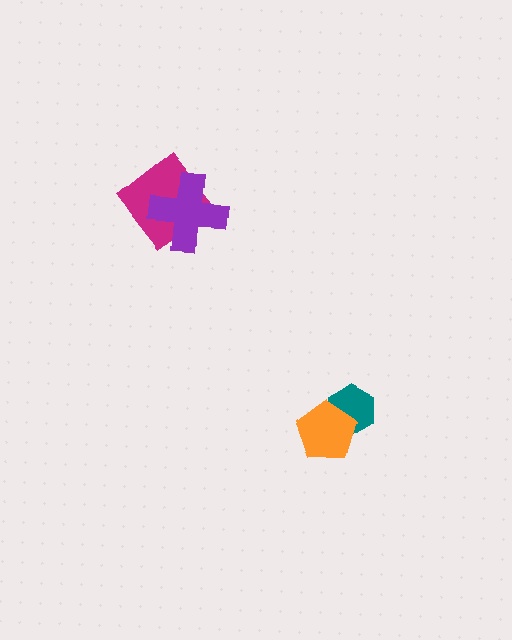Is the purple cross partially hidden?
No, no other shape covers it.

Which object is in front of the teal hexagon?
The orange pentagon is in front of the teal hexagon.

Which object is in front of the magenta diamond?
The purple cross is in front of the magenta diamond.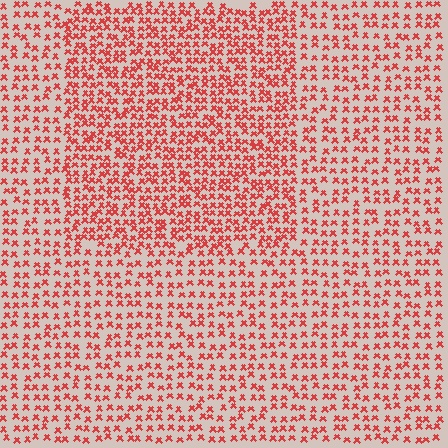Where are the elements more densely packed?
The elements are more densely packed inside the rectangle boundary.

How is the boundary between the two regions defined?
The boundary is defined by a change in element density (approximately 1.6x ratio). All elements are the same color, size, and shape.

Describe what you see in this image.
The image contains small red elements arranged at two different densities. A rectangle-shaped region is visible where the elements are more densely packed than the surrounding area.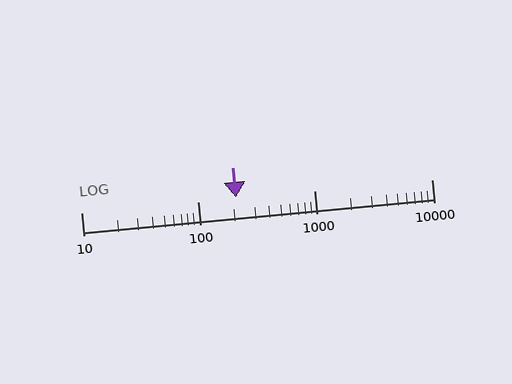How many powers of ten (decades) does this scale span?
The scale spans 3 decades, from 10 to 10000.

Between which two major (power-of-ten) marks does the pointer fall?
The pointer is between 100 and 1000.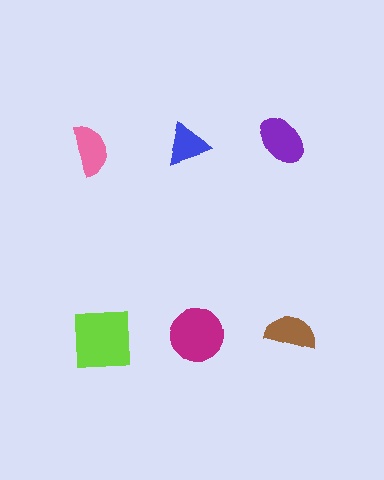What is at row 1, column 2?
A blue triangle.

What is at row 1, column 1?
A pink semicircle.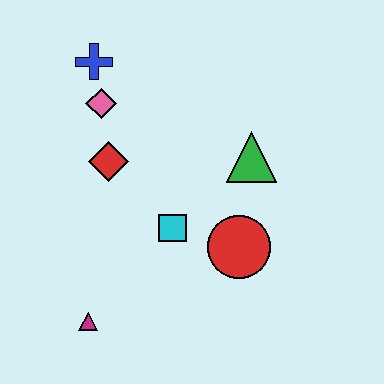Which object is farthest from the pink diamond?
The magenta triangle is farthest from the pink diamond.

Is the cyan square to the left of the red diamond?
No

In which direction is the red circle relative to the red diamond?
The red circle is to the right of the red diamond.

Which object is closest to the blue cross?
The pink diamond is closest to the blue cross.